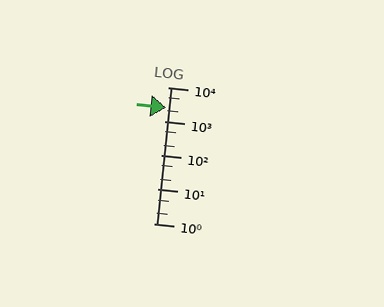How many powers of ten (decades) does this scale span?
The scale spans 4 decades, from 1 to 10000.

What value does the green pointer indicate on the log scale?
The pointer indicates approximately 2500.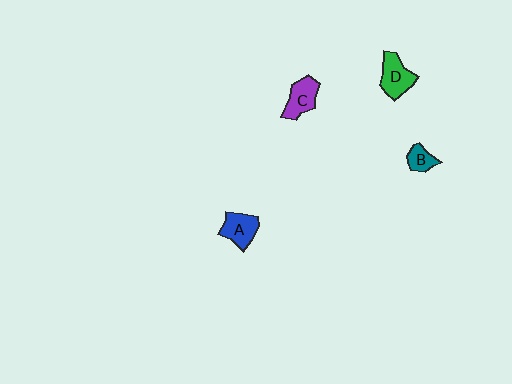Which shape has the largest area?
Shape D (green).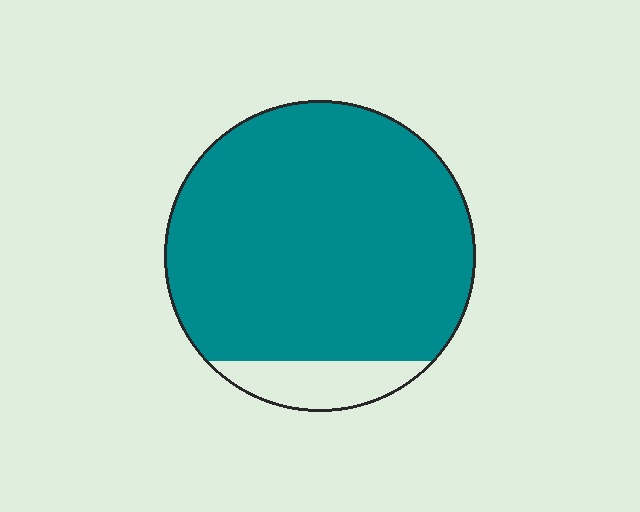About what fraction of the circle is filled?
About nine tenths (9/10).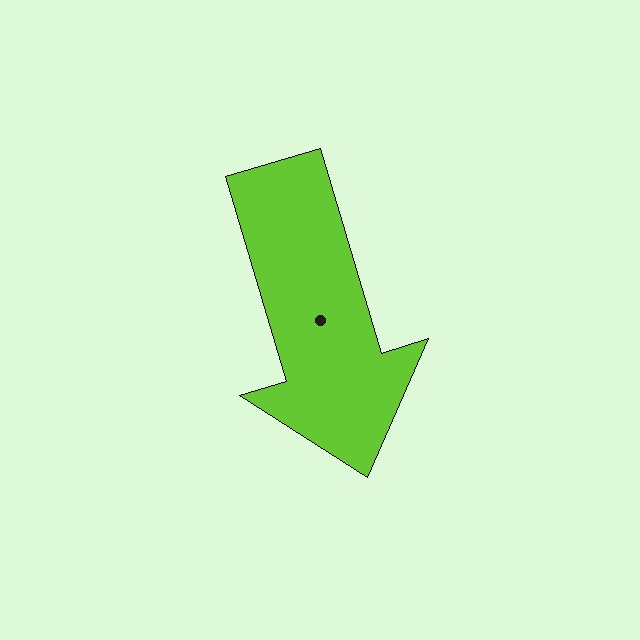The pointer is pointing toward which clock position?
Roughly 5 o'clock.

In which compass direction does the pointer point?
South.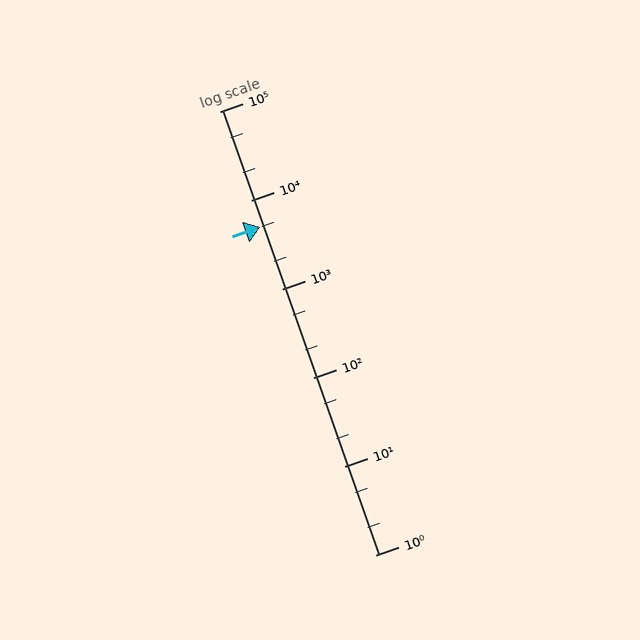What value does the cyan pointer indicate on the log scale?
The pointer indicates approximately 5000.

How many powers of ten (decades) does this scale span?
The scale spans 5 decades, from 1 to 100000.